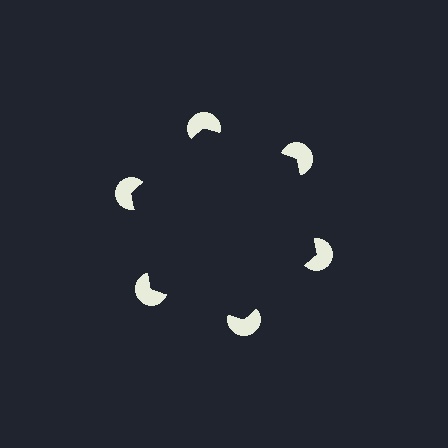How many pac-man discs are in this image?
There are 6 — one at each vertex of the illusory hexagon.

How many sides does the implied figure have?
6 sides.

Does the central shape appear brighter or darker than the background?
It typically appears slightly darker than the background, even though no actual brightness change is drawn.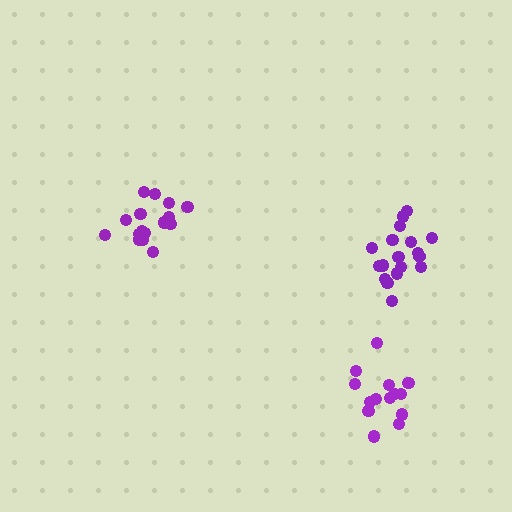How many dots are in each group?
Group 1: 18 dots, Group 2: 14 dots, Group 3: 16 dots (48 total).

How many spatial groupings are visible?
There are 3 spatial groupings.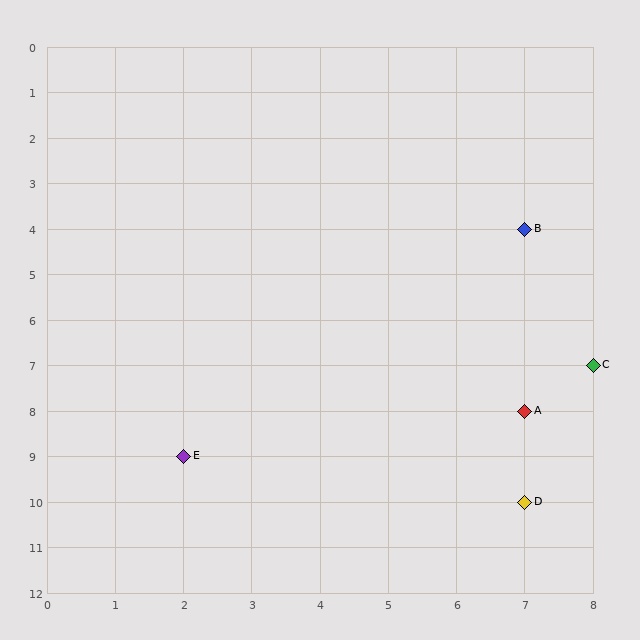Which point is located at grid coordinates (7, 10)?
Point D is at (7, 10).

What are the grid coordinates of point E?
Point E is at grid coordinates (2, 9).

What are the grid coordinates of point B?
Point B is at grid coordinates (7, 4).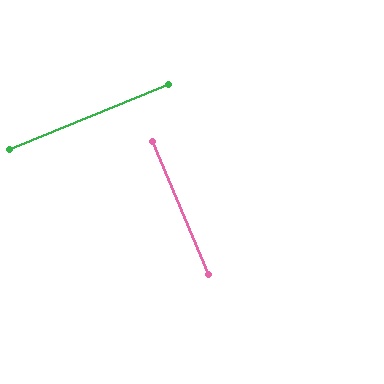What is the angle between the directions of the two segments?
Approximately 89 degrees.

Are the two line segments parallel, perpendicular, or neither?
Perpendicular — they meet at approximately 89°.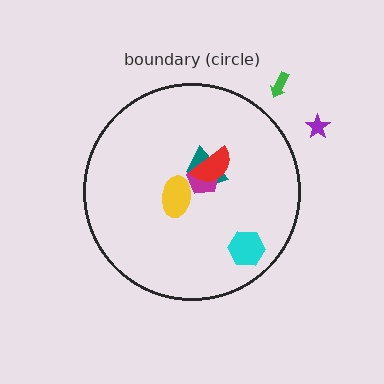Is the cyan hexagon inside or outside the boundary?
Inside.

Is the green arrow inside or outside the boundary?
Outside.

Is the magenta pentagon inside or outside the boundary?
Inside.